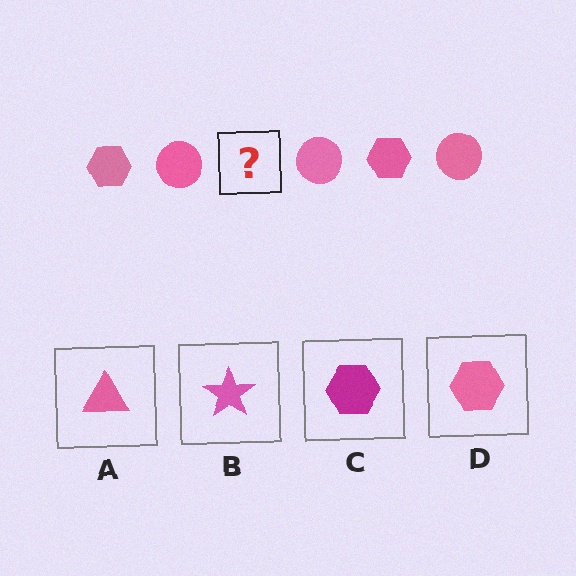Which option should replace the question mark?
Option D.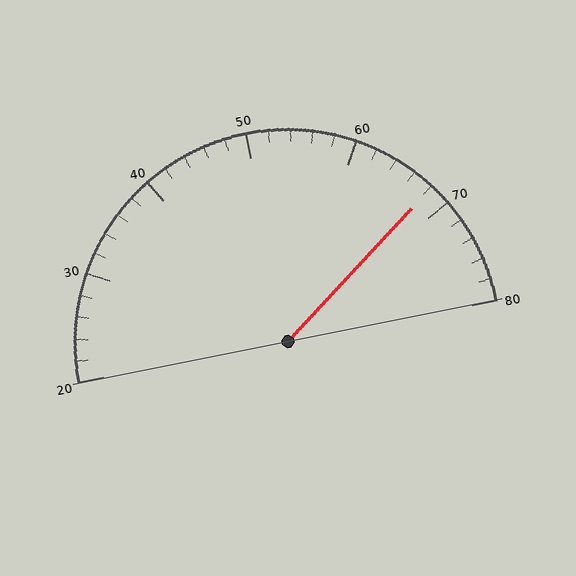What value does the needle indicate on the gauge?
The needle indicates approximately 68.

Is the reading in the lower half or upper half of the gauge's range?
The reading is in the upper half of the range (20 to 80).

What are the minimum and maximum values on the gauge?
The gauge ranges from 20 to 80.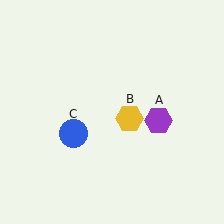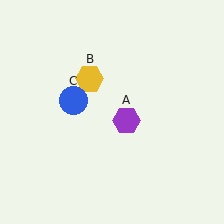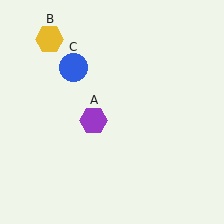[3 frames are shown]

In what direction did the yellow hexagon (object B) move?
The yellow hexagon (object B) moved up and to the left.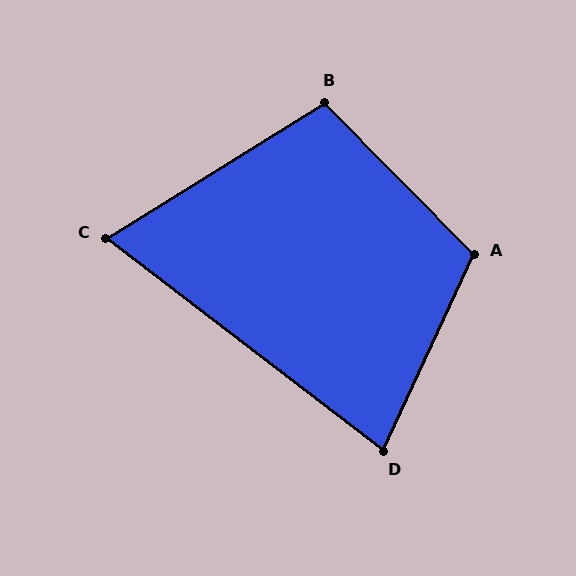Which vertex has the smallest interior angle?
C, at approximately 69 degrees.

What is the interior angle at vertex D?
Approximately 77 degrees (acute).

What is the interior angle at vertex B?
Approximately 103 degrees (obtuse).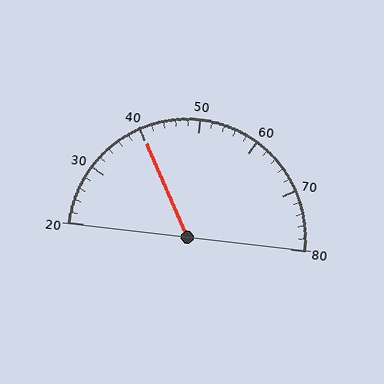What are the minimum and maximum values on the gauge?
The gauge ranges from 20 to 80.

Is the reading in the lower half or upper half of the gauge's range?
The reading is in the lower half of the range (20 to 80).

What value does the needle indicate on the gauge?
The needle indicates approximately 40.